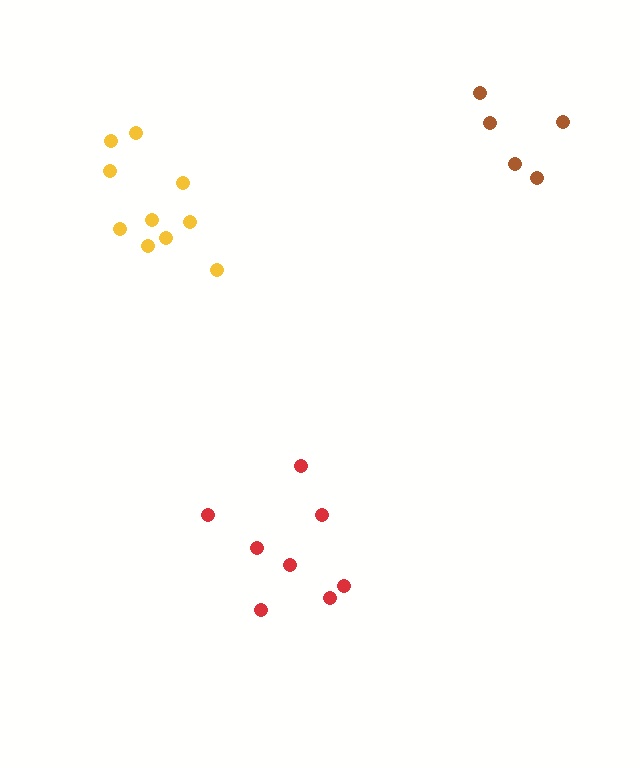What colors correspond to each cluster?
The clusters are colored: red, yellow, brown.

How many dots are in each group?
Group 1: 8 dots, Group 2: 10 dots, Group 3: 5 dots (23 total).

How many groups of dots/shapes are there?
There are 3 groups.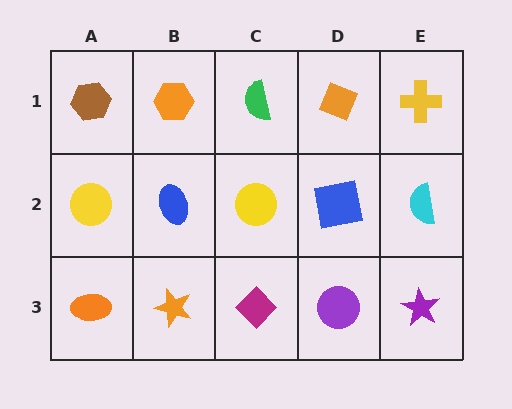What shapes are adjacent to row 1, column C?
A yellow circle (row 2, column C), an orange hexagon (row 1, column B), an orange diamond (row 1, column D).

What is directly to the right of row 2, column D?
A cyan semicircle.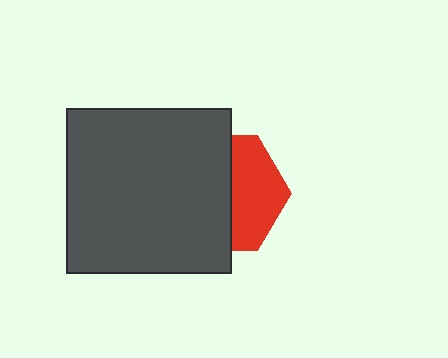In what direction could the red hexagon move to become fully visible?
The red hexagon could move right. That would shift it out from behind the dark gray square entirely.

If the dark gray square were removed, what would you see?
You would see the complete red hexagon.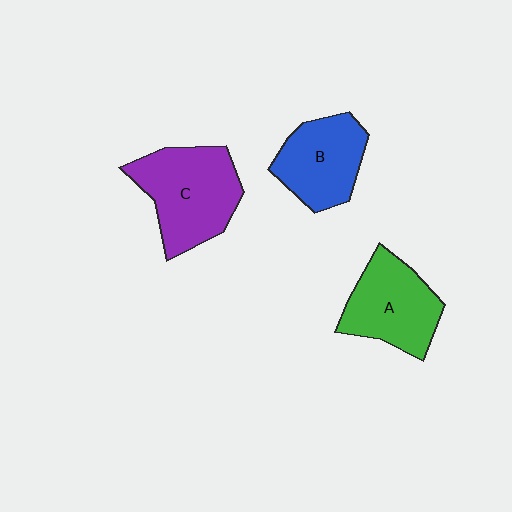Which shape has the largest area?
Shape C (purple).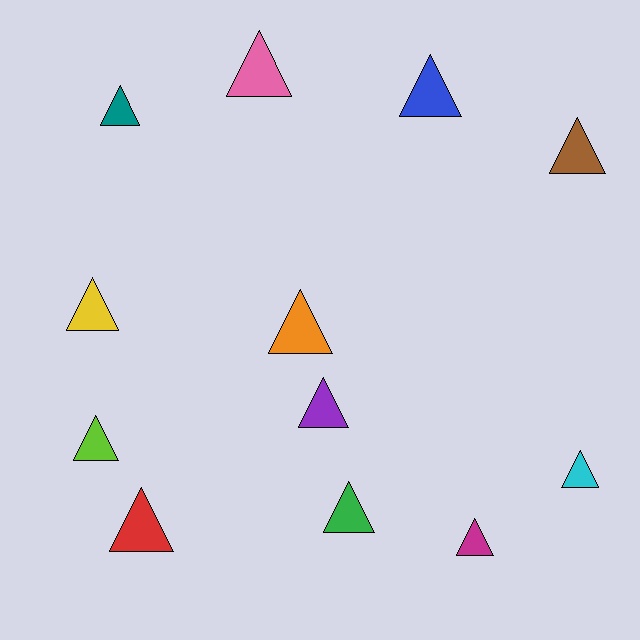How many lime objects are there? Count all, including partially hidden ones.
There is 1 lime object.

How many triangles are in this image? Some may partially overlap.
There are 12 triangles.